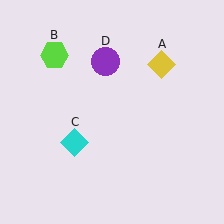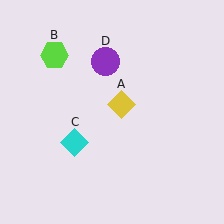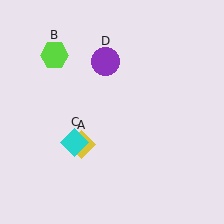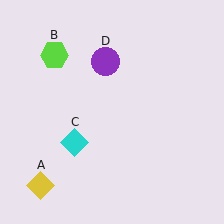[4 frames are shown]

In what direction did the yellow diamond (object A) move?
The yellow diamond (object A) moved down and to the left.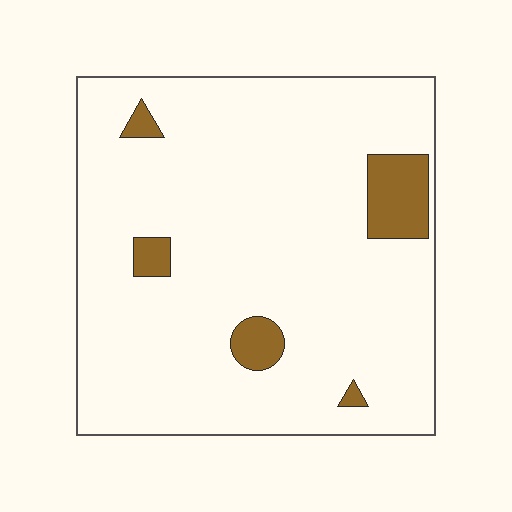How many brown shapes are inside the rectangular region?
5.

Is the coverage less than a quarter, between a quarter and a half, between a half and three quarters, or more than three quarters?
Less than a quarter.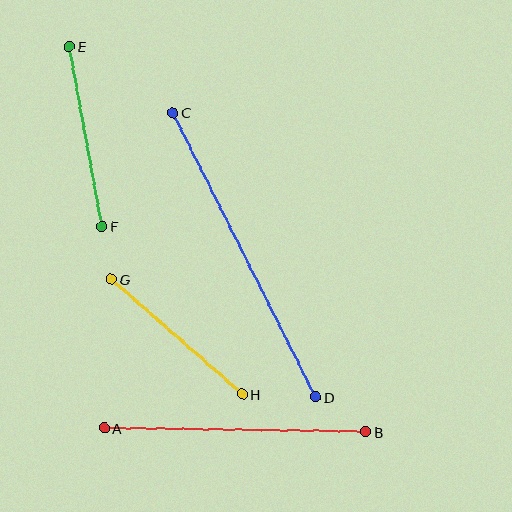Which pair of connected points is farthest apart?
Points C and D are farthest apart.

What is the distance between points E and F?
The distance is approximately 183 pixels.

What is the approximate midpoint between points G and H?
The midpoint is at approximately (177, 337) pixels.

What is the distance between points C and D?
The distance is approximately 318 pixels.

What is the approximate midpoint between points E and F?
The midpoint is at approximately (86, 136) pixels.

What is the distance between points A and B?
The distance is approximately 262 pixels.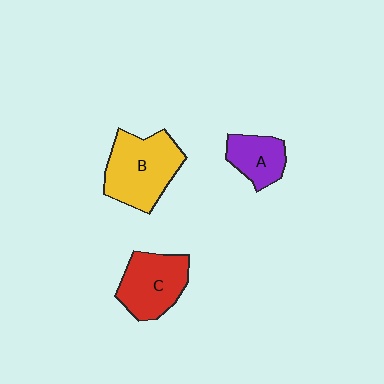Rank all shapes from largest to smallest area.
From largest to smallest: B (yellow), C (red), A (purple).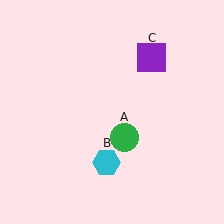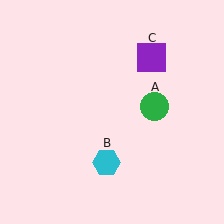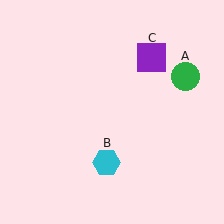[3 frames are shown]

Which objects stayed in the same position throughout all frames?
Cyan hexagon (object B) and purple square (object C) remained stationary.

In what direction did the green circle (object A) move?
The green circle (object A) moved up and to the right.